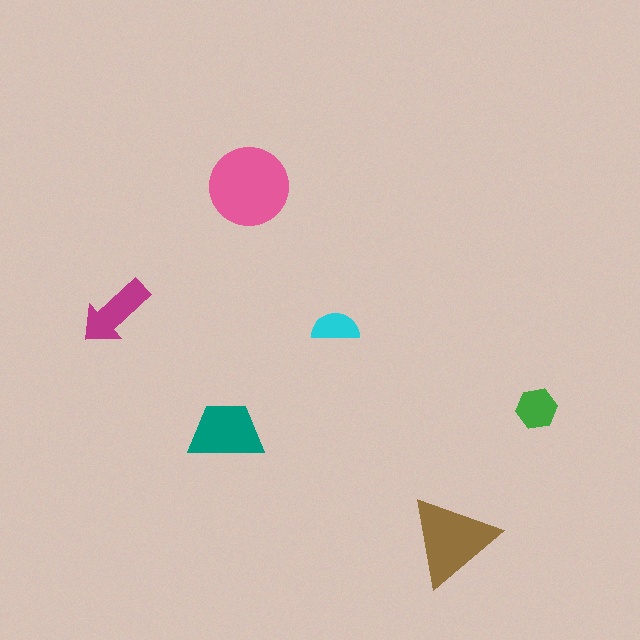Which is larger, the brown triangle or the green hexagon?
The brown triangle.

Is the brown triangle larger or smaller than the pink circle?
Smaller.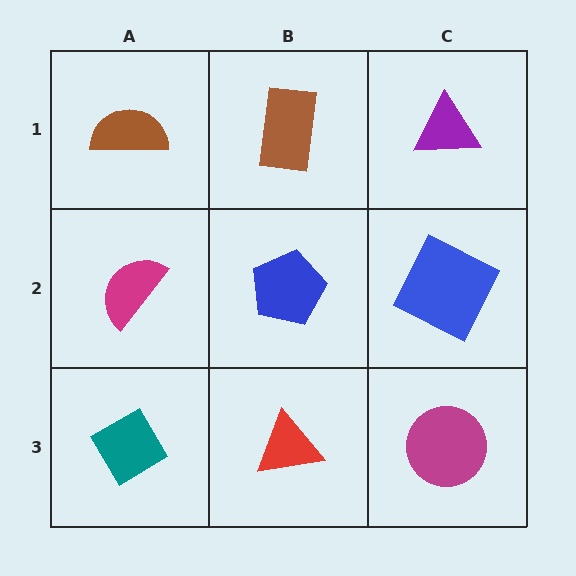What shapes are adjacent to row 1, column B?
A blue pentagon (row 2, column B), a brown semicircle (row 1, column A), a purple triangle (row 1, column C).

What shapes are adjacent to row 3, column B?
A blue pentagon (row 2, column B), a teal diamond (row 3, column A), a magenta circle (row 3, column C).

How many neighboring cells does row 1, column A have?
2.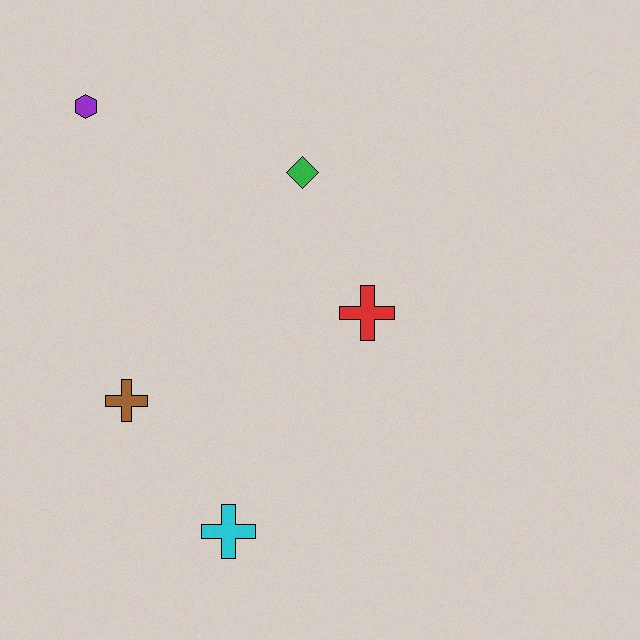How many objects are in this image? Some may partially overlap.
There are 5 objects.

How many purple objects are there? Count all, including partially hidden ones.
There is 1 purple object.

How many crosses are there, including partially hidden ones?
There are 3 crosses.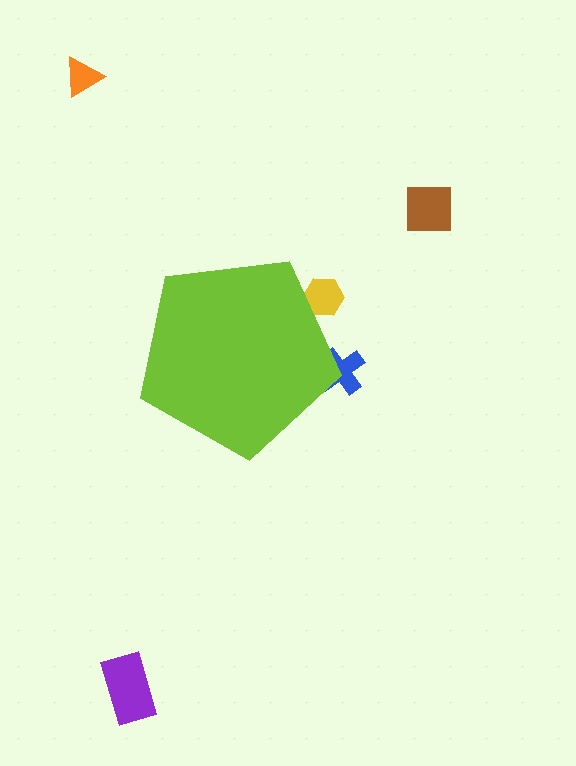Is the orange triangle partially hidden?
No, the orange triangle is fully visible.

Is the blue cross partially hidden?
Yes, the blue cross is partially hidden behind the lime pentagon.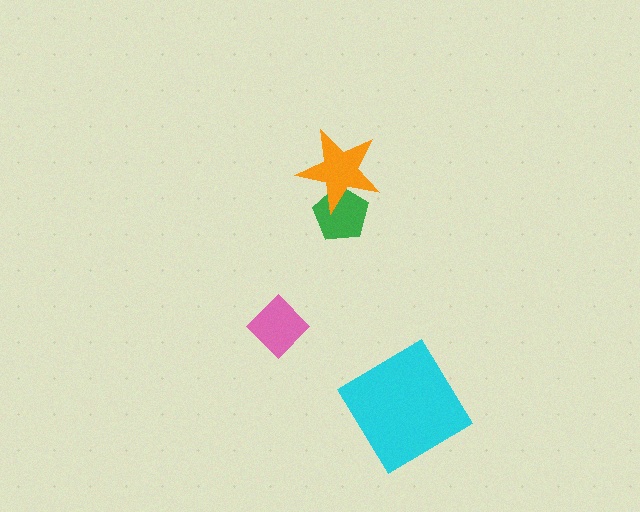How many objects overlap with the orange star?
1 object overlaps with the orange star.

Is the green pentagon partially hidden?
Yes, it is partially covered by another shape.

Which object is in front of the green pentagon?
The orange star is in front of the green pentagon.